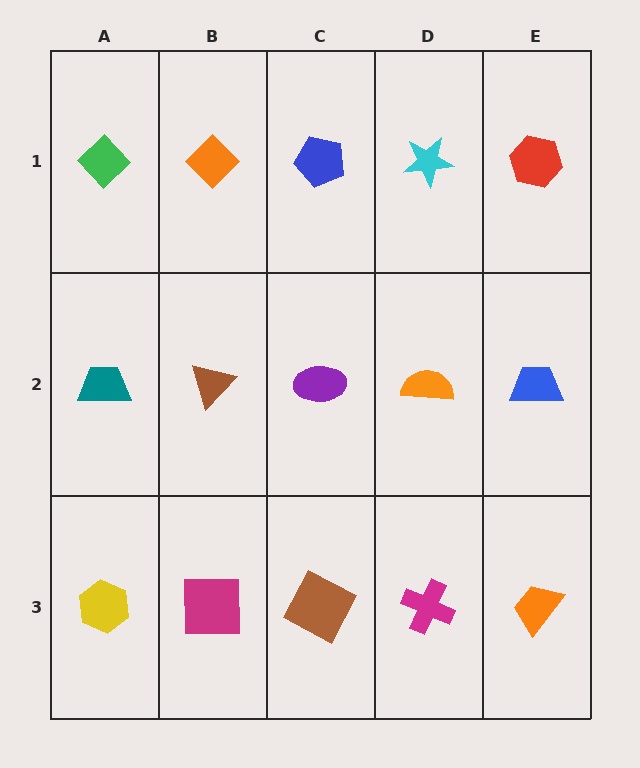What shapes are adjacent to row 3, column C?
A purple ellipse (row 2, column C), a magenta square (row 3, column B), a magenta cross (row 3, column D).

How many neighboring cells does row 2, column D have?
4.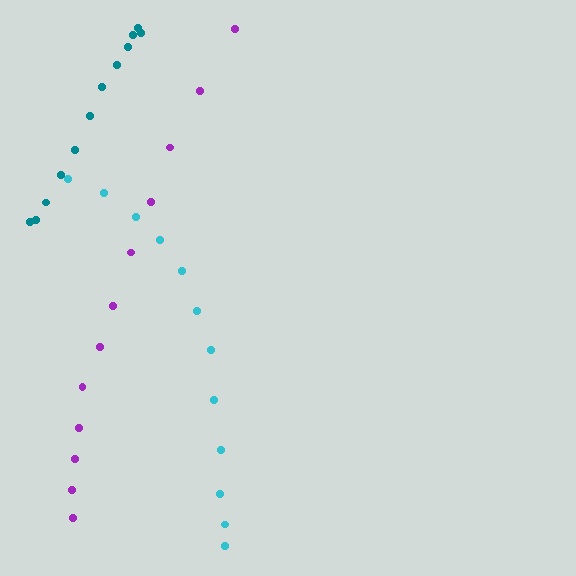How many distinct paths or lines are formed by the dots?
There are 3 distinct paths.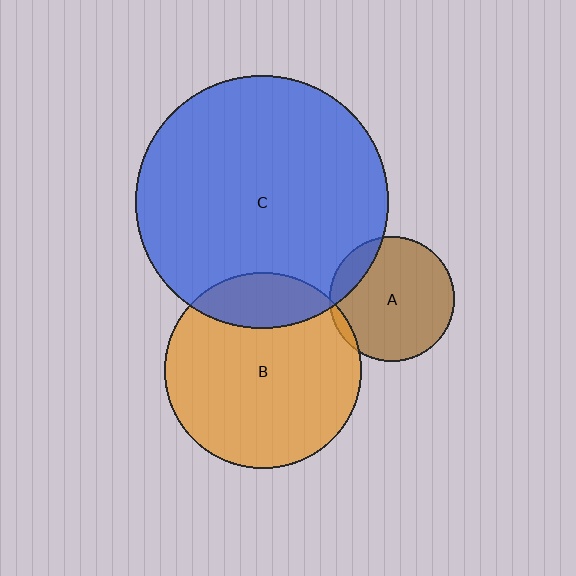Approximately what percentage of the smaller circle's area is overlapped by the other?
Approximately 20%.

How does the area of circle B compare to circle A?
Approximately 2.5 times.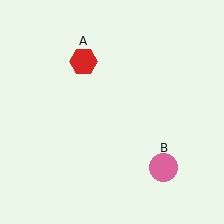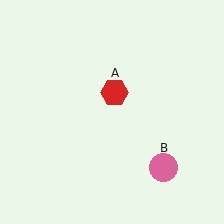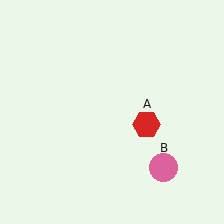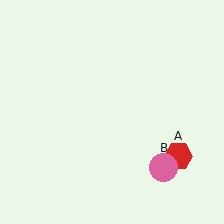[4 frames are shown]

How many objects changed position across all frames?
1 object changed position: red hexagon (object A).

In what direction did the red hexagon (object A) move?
The red hexagon (object A) moved down and to the right.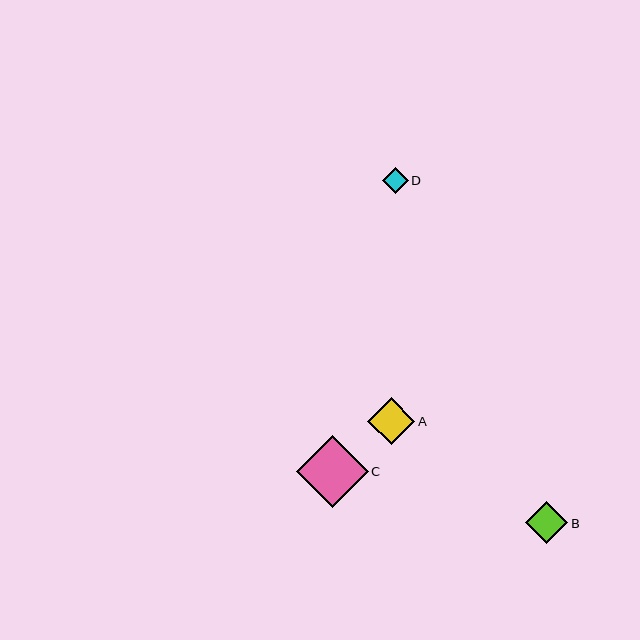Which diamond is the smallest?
Diamond D is the smallest with a size of approximately 26 pixels.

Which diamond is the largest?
Diamond C is the largest with a size of approximately 72 pixels.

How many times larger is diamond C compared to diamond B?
Diamond C is approximately 1.7 times the size of diamond B.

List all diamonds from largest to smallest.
From largest to smallest: C, A, B, D.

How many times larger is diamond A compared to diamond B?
Diamond A is approximately 1.1 times the size of diamond B.